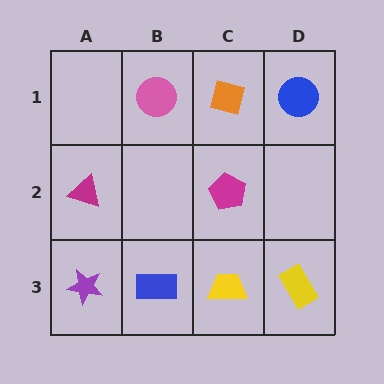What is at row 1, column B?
A pink circle.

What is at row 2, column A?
A magenta triangle.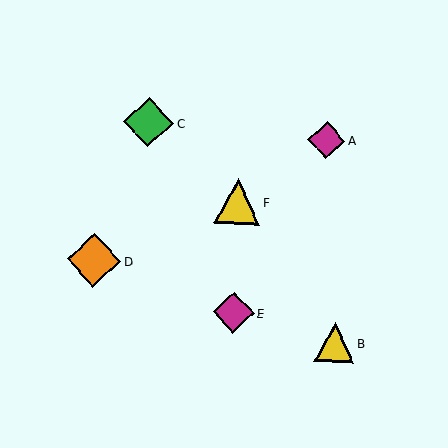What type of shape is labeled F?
Shape F is a yellow triangle.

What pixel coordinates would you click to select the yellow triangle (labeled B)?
Click at (335, 342) to select the yellow triangle B.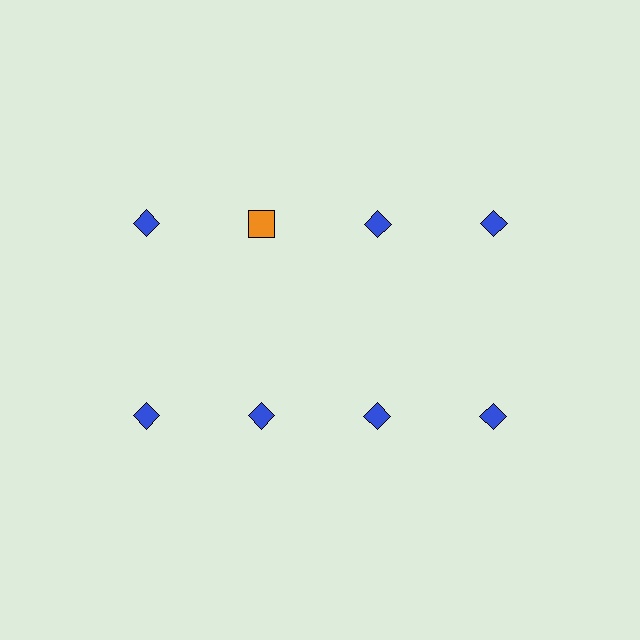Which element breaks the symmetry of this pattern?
The orange square in the top row, second from left column breaks the symmetry. All other shapes are blue diamonds.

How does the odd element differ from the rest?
It differs in both color (orange instead of blue) and shape (square instead of diamond).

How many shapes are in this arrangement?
There are 8 shapes arranged in a grid pattern.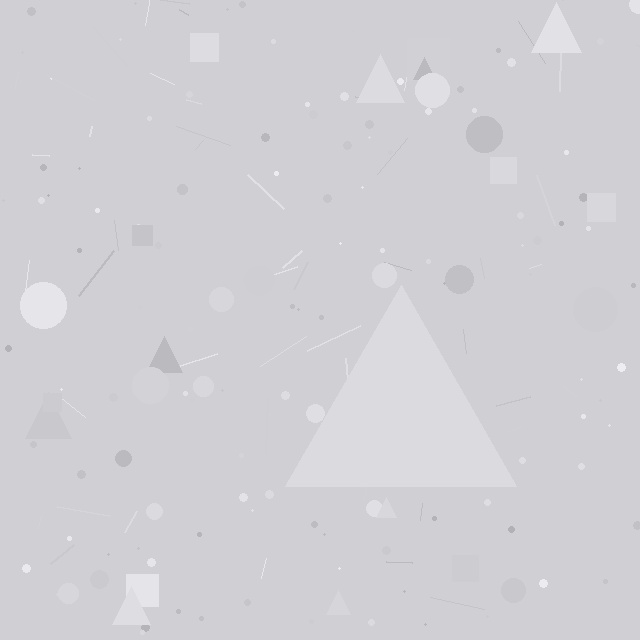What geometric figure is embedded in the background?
A triangle is embedded in the background.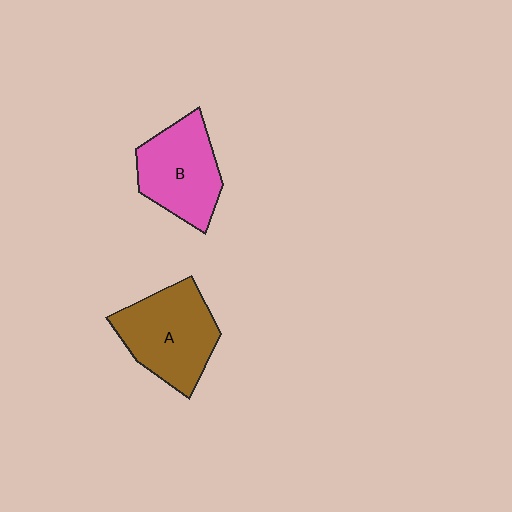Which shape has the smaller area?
Shape B (pink).